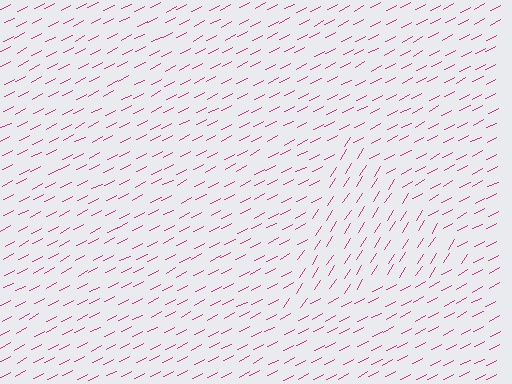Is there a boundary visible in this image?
Yes, there is a texture boundary formed by a change in line orientation.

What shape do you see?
I see a triangle.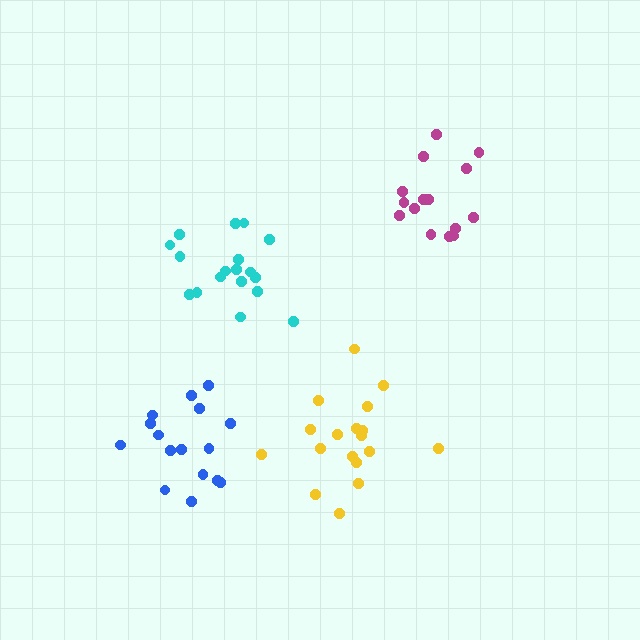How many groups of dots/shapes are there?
There are 4 groups.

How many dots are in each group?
Group 1: 18 dots, Group 2: 18 dots, Group 3: 15 dots, Group 4: 16 dots (67 total).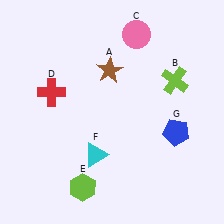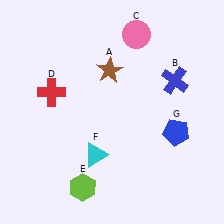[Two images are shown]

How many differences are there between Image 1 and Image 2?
There is 1 difference between the two images.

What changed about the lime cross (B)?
In Image 1, B is lime. In Image 2, it changed to blue.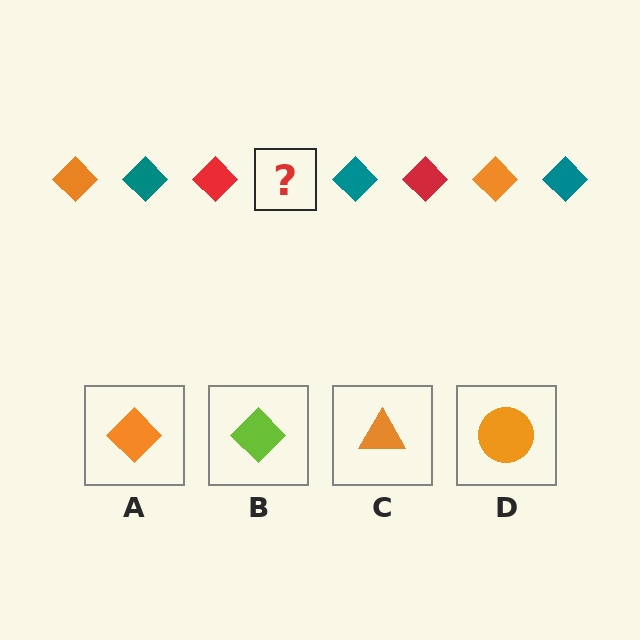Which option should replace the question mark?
Option A.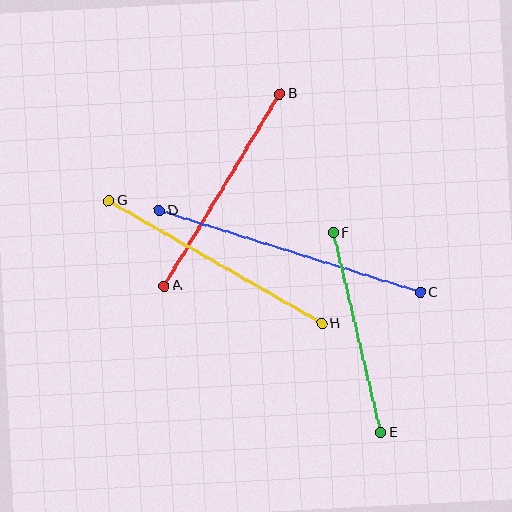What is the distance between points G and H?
The distance is approximately 246 pixels.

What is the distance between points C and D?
The distance is approximately 274 pixels.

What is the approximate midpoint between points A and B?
The midpoint is at approximately (222, 190) pixels.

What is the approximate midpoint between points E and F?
The midpoint is at approximately (357, 333) pixels.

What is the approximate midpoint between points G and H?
The midpoint is at approximately (215, 262) pixels.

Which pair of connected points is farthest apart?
Points C and D are farthest apart.